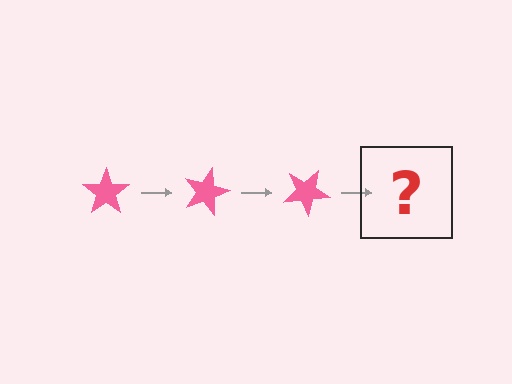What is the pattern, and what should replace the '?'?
The pattern is that the star rotates 15 degrees each step. The '?' should be a pink star rotated 45 degrees.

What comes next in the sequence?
The next element should be a pink star rotated 45 degrees.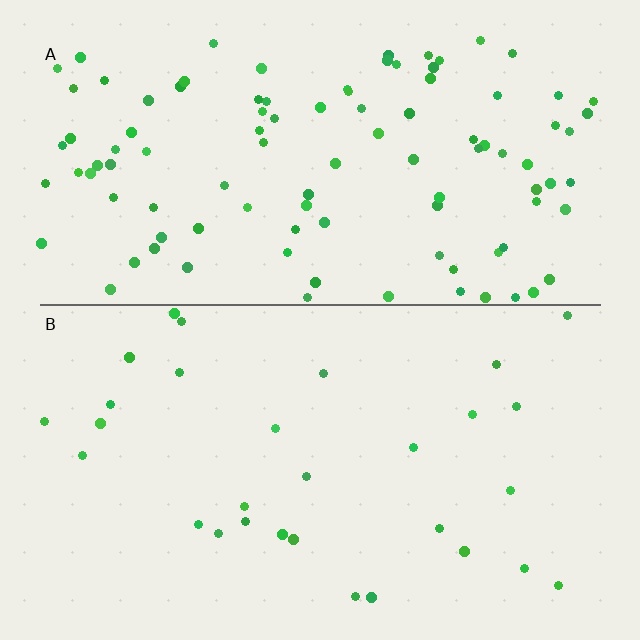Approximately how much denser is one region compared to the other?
Approximately 3.4× — region A over region B.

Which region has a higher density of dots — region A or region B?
A (the top).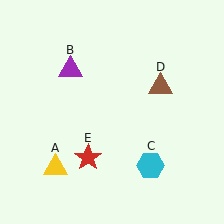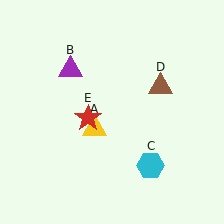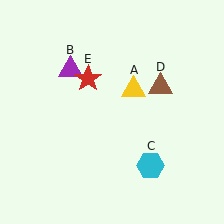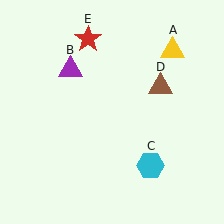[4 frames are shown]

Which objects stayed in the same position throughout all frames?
Purple triangle (object B) and cyan hexagon (object C) and brown triangle (object D) remained stationary.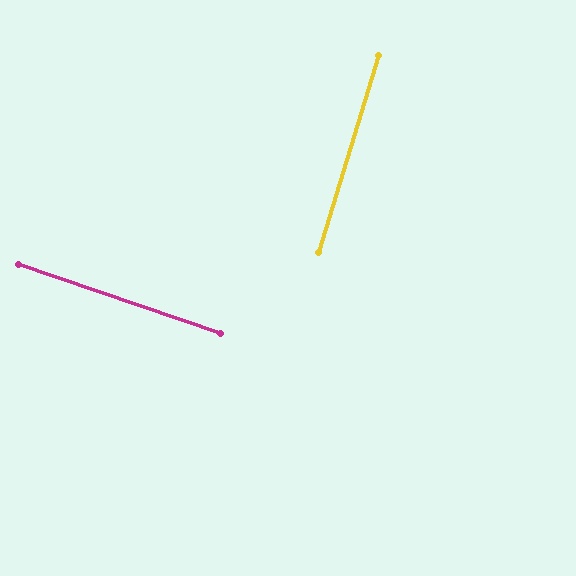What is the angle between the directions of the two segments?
Approximately 88 degrees.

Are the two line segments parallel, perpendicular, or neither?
Perpendicular — they meet at approximately 88°.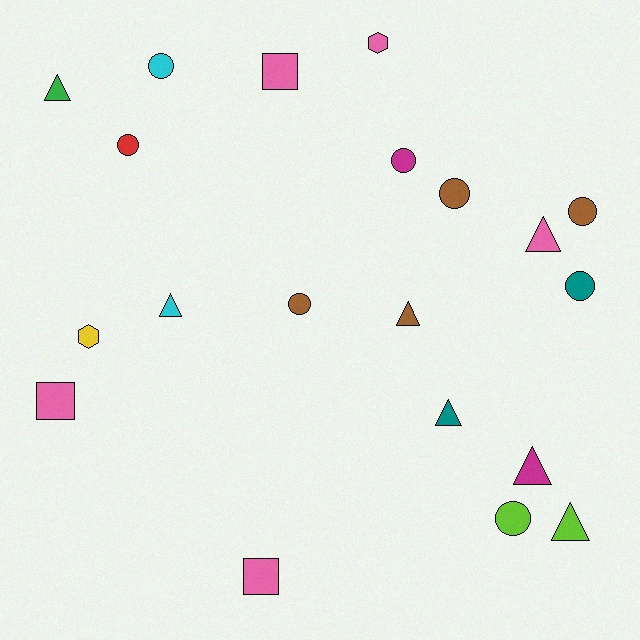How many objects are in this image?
There are 20 objects.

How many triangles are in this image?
There are 7 triangles.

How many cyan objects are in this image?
There are 2 cyan objects.